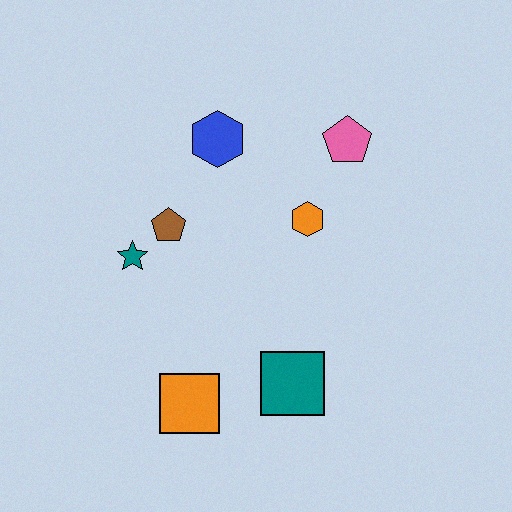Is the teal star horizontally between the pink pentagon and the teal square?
No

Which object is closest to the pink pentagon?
The orange hexagon is closest to the pink pentagon.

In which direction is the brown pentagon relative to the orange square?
The brown pentagon is above the orange square.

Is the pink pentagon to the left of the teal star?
No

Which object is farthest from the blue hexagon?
The orange square is farthest from the blue hexagon.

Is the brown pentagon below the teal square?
No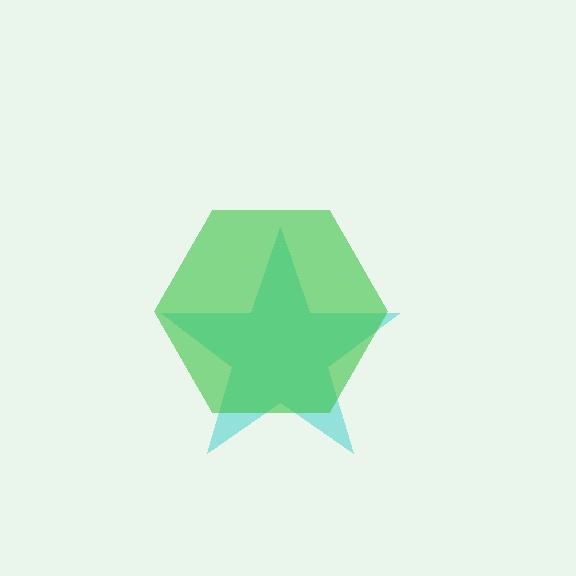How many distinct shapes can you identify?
There are 2 distinct shapes: a cyan star, a green hexagon.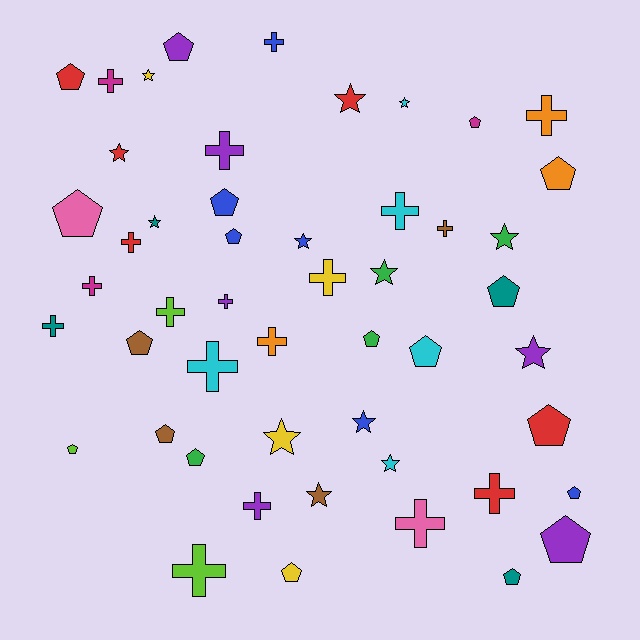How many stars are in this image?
There are 13 stars.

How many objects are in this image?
There are 50 objects.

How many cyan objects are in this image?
There are 5 cyan objects.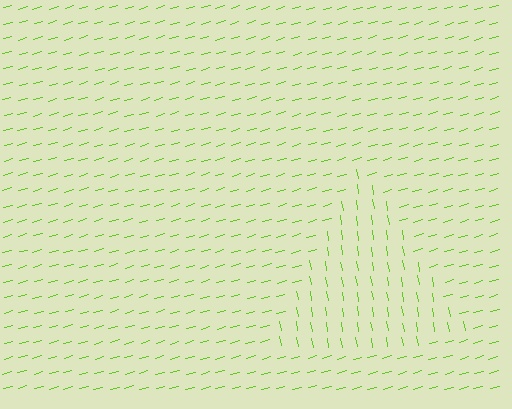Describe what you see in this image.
The image is filled with small lime line segments. A triangle region in the image has lines oriented differently from the surrounding lines, creating a visible texture boundary.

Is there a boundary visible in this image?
Yes, there is a texture boundary formed by a change in line orientation.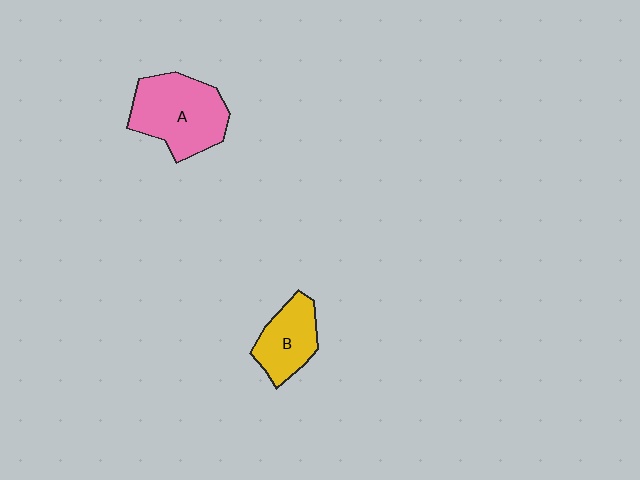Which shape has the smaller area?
Shape B (yellow).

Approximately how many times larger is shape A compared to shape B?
Approximately 1.6 times.